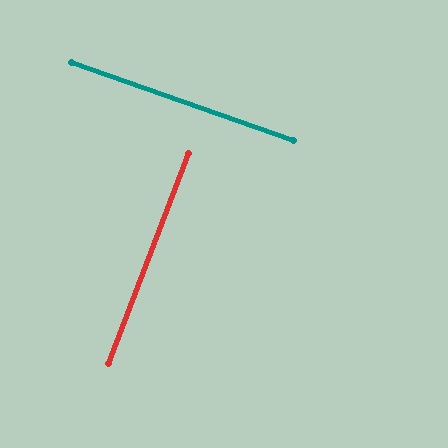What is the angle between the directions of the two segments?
Approximately 88 degrees.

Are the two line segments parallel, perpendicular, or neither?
Perpendicular — they meet at approximately 88°.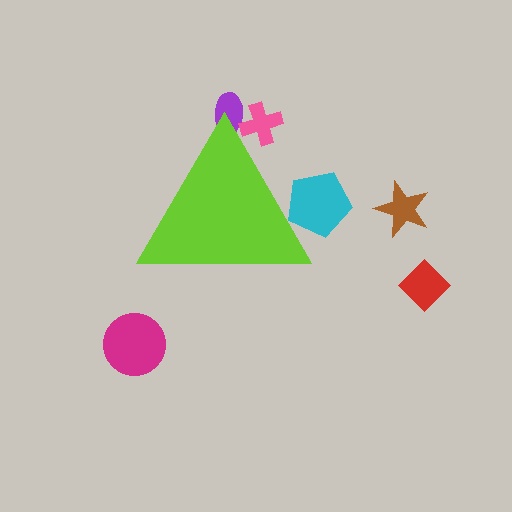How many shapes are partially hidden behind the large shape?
3 shapes are partially hidden.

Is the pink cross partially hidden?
Yes, the pink cross is partially hidden behind the lime triangle.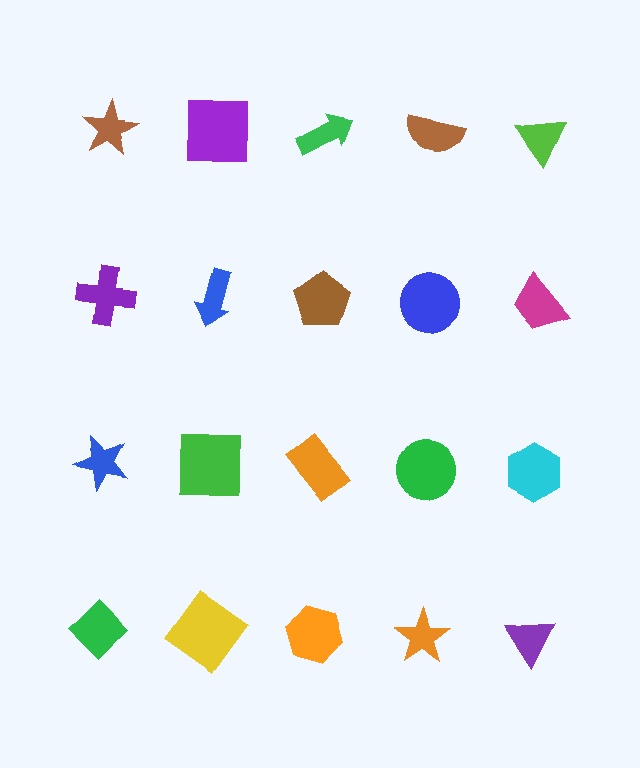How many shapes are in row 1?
5 shapes.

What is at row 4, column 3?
An orange hexagon.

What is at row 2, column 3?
A brown pentagon.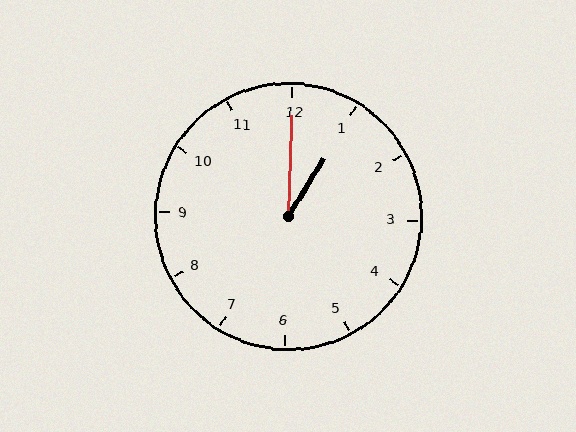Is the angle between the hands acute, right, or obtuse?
It is acute.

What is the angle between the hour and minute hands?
Approximately 30 degrees.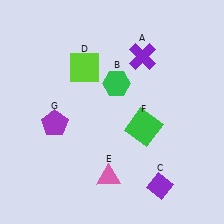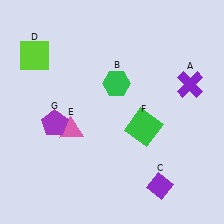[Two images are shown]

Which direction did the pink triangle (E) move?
The pink triangle (E) moved up.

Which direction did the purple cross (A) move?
The purple cross (A) moved right.